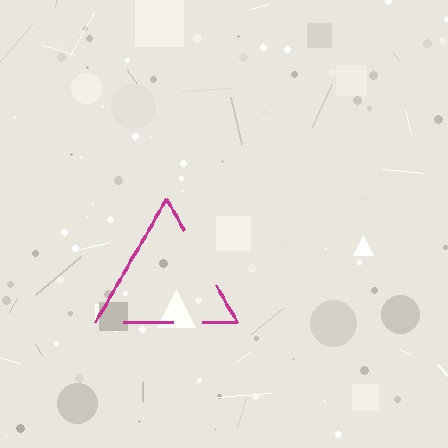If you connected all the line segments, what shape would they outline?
They would outline a triangle.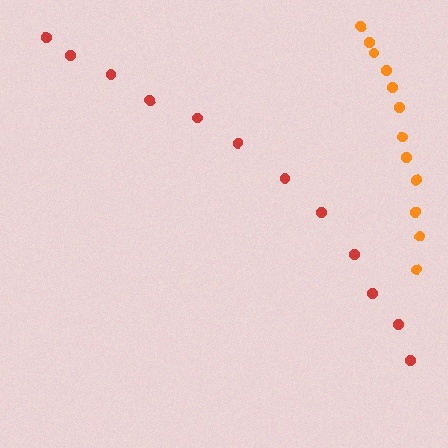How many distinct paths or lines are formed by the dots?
There are 2 distinct paths.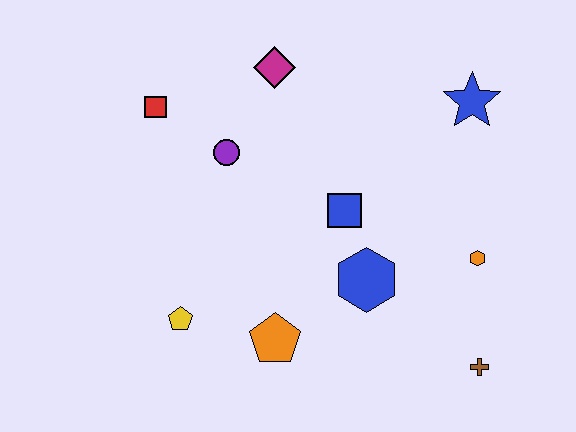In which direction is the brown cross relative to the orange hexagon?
The brown cross is below the orange hexagon.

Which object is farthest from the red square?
The brown cross is farthest from the red square.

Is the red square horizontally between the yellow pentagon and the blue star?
No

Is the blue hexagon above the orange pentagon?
Yes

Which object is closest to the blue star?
The orange hexagon is closest to the blue star.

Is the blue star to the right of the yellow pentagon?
Yes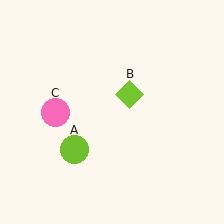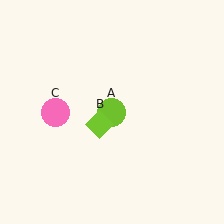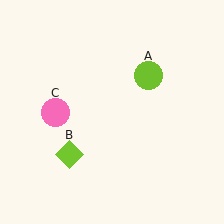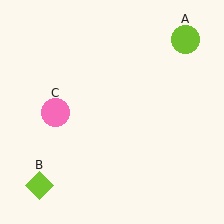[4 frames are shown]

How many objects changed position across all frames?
2 objects changed position: lime circle (object A), lime diamond (object B).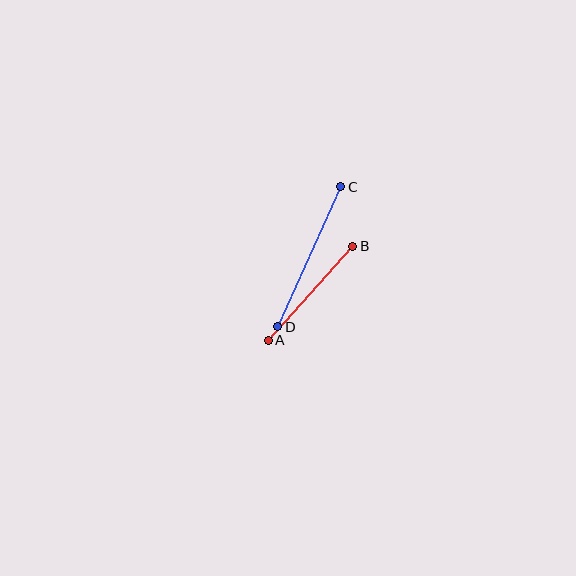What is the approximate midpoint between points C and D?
The midpoint is at approximately (309, 257) pixels.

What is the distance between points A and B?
The distance is approximately 127 pixels.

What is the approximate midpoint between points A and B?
The midpoint is at approximately (311, 293) pixels.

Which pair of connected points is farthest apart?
Points C and D are farthest apart.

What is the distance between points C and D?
The distance is approximately 153 pixels.